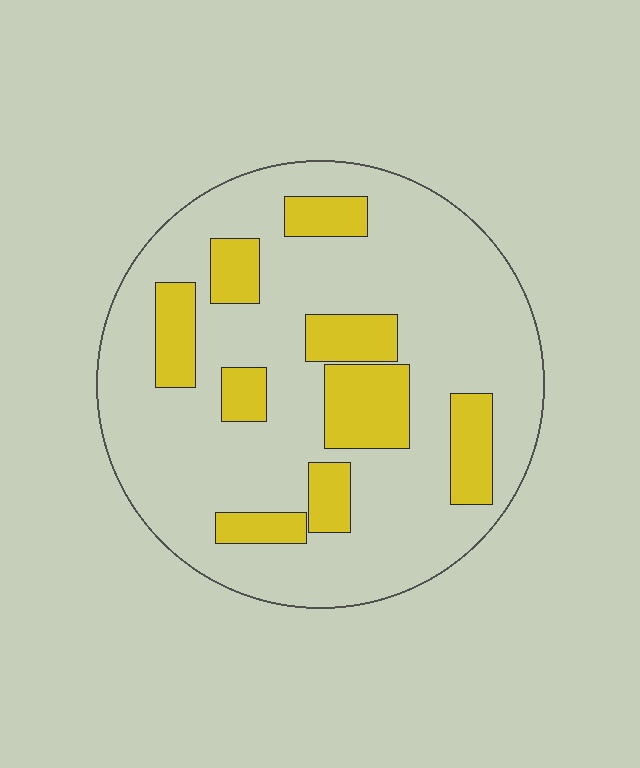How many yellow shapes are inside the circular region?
9.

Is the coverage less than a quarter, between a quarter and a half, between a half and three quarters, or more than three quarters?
Less than a quarter.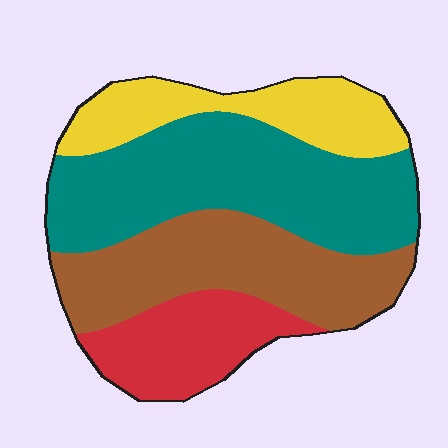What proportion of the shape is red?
Red covers around 15% of the shape.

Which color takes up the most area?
Teal, at roughly 40%.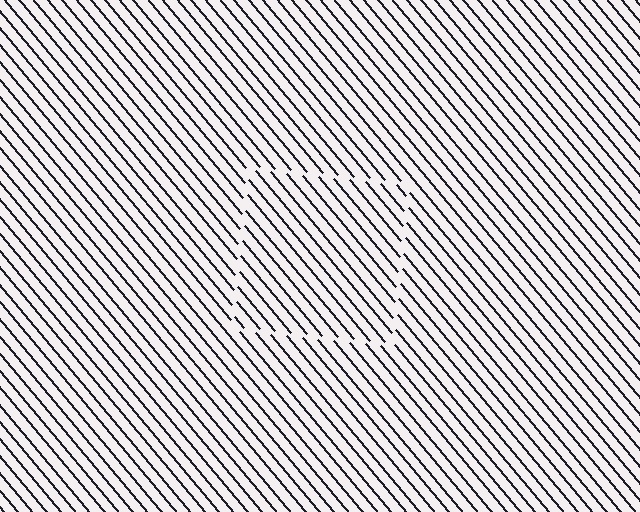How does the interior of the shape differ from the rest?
The interior of the shape contains the same grating, shifted by half a period — the contour is defined by the phase discontinuity where line-ends from the inner and outer gratings abut.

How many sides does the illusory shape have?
4 sides — the line-ends trace a square.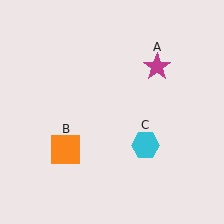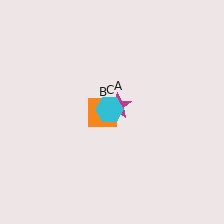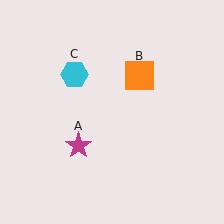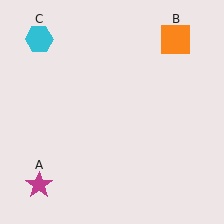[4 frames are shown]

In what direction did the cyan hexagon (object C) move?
The cyan hexagon (object C) moved up and to the left.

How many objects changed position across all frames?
3 objects changed position: magenta star (object A), orange square (object B), cyan hexagon (object C).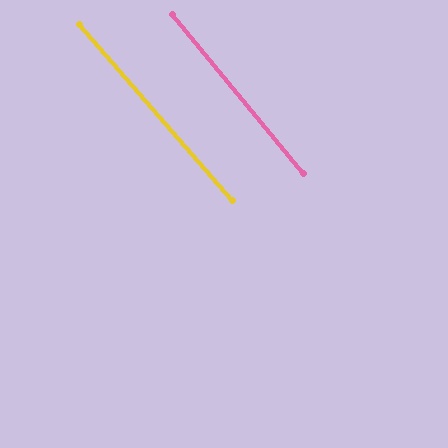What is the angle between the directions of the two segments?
Approximately 2 degrees.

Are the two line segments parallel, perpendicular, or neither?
Parallel — their directions differ by only 1.6°.